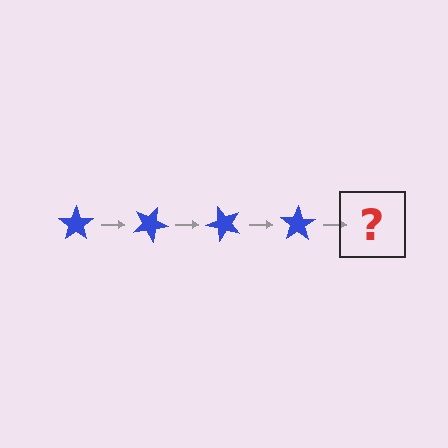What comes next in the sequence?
The next element should be a blue star rotated 100 degrees.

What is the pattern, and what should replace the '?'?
The pattern is that the star rotates 25 degrees each step. The '?' should be a blue star rotated 100 degrees.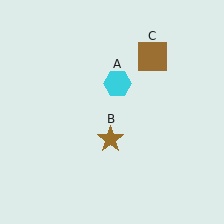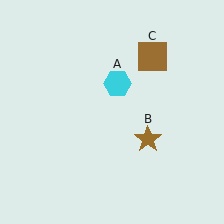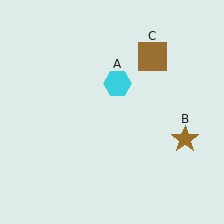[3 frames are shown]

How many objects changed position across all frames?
1 object changed position: brown star (object B).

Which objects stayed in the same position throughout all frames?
Cyan hexagon (object A) and brown square (object C) remained stationary.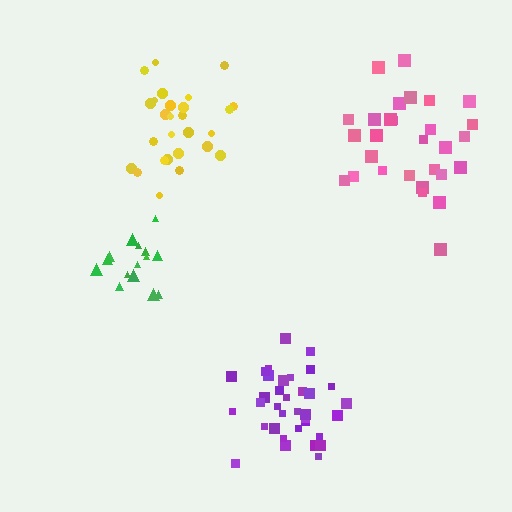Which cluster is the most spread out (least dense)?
Yellow.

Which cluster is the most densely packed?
Purple.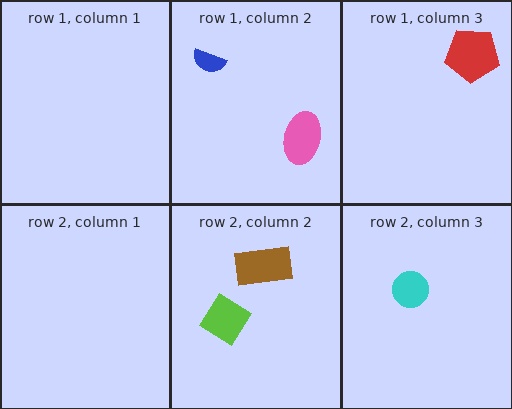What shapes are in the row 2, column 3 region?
The cyan circle.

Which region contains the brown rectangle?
The row 2, column 2 region.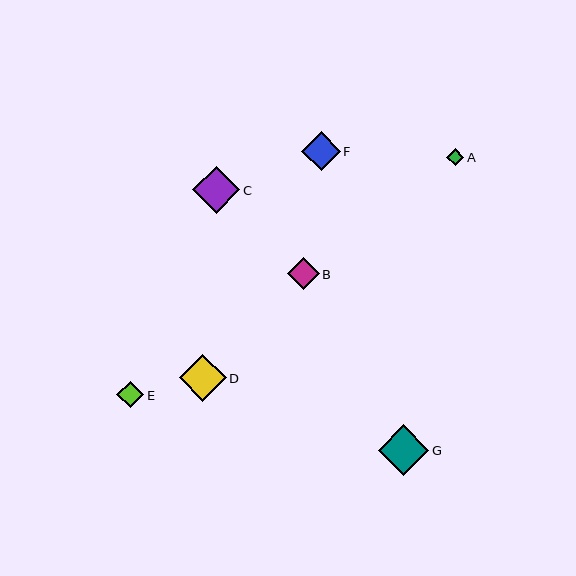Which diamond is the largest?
Diamond G is the largest with a size of approximately 50 pixels.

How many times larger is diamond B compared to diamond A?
Diamond B is approximately 1.8 times the size of diamond A.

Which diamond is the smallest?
Diamond A is the smallest with a size of approximately 17 pixels.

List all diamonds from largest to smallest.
From largest to smallest: G, C, D, F, B, E, A.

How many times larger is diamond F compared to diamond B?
Diamond F is approximately 1.2 times the size of diamond B.